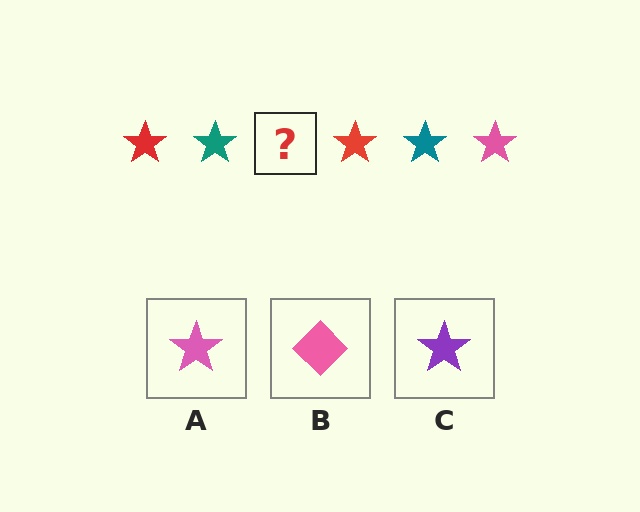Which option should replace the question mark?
Option A.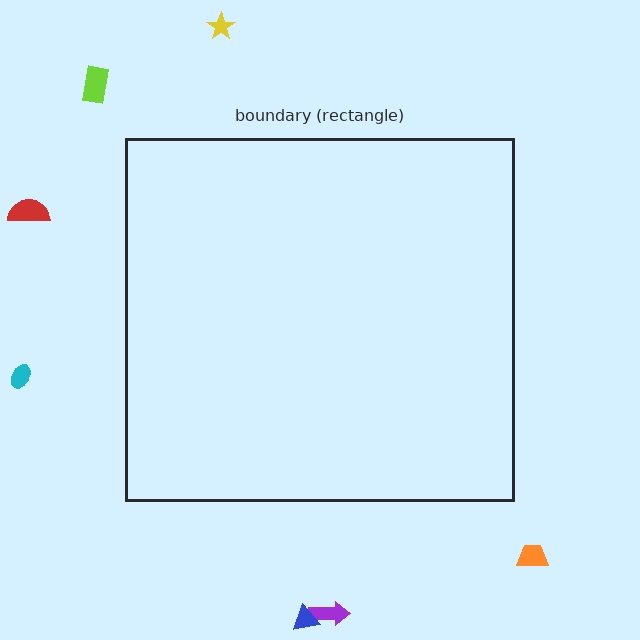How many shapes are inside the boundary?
0 inside, 7 outside.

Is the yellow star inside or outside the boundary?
Outside.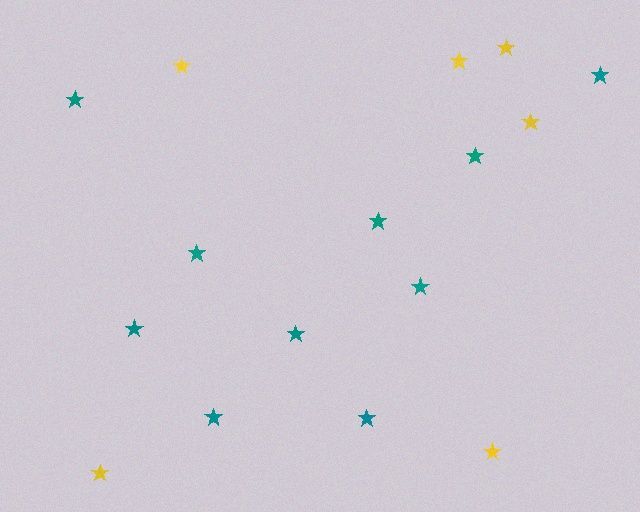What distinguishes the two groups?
There are 2 groups: one group of teal stars (10) and one group of yellow stars (6).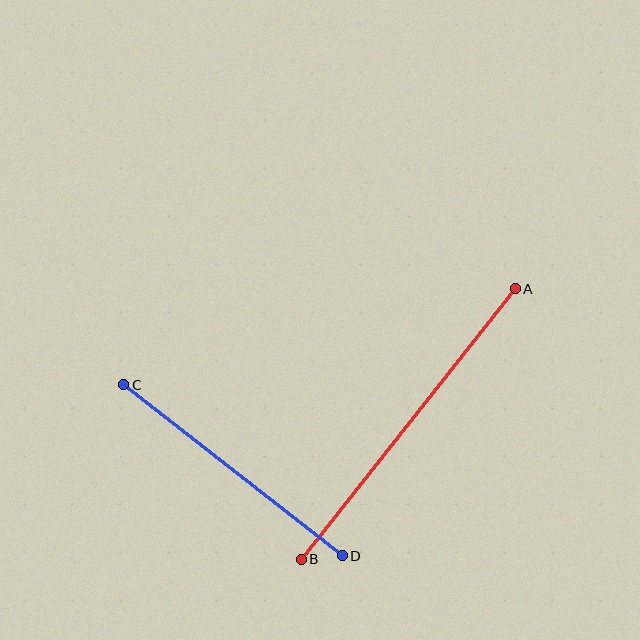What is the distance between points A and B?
The distance is approximately 345 pixels.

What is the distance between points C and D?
The distance is approximately 278 pixels.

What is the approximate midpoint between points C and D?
The midpoint is at approximately (233, 470) pixels.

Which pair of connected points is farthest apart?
Points A and B are farthest apart.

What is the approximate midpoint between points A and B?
The midpoint is at approximately (408, 424) pixels.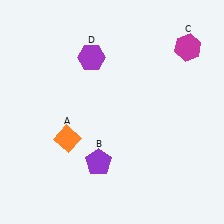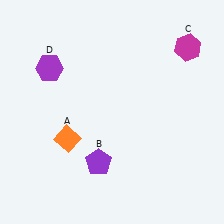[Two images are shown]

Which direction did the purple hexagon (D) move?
The purple hexagon (D) moved left.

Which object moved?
The purple hexagon (D) moved left.